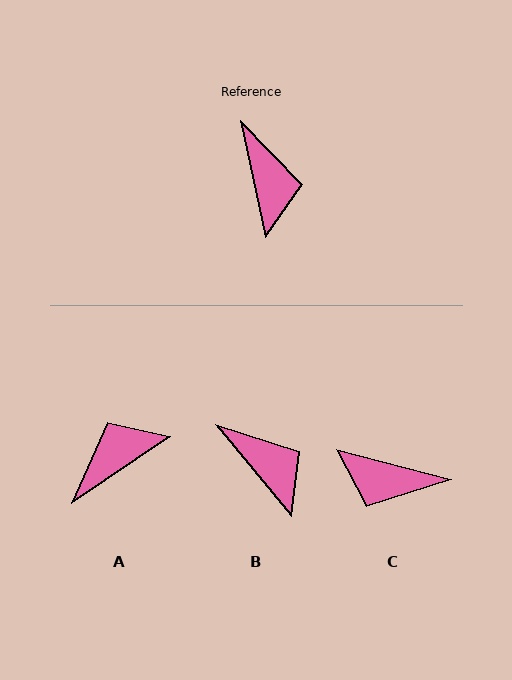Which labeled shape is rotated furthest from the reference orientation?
C, about 117 degrees away.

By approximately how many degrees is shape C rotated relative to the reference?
Approximately 117 degrees clockwise.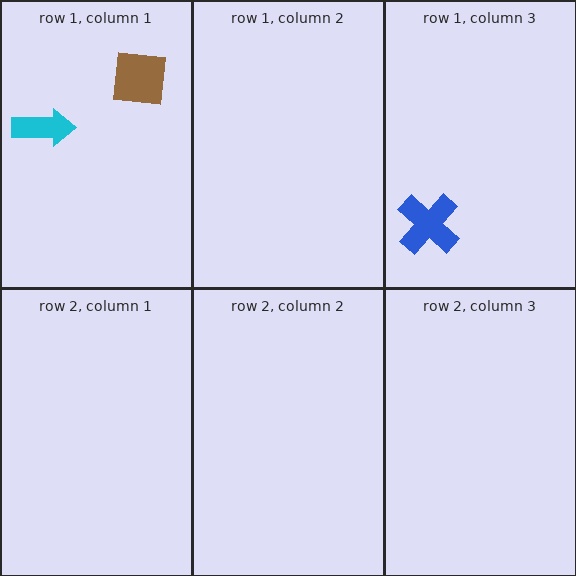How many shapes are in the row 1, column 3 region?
1.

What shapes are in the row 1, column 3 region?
The blue cross.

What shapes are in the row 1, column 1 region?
The brown square, the cyan arrow.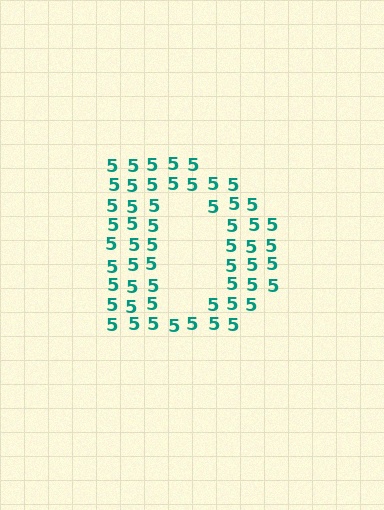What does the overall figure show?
The overall figure shows the letter D.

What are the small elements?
The small elements are digit 5's.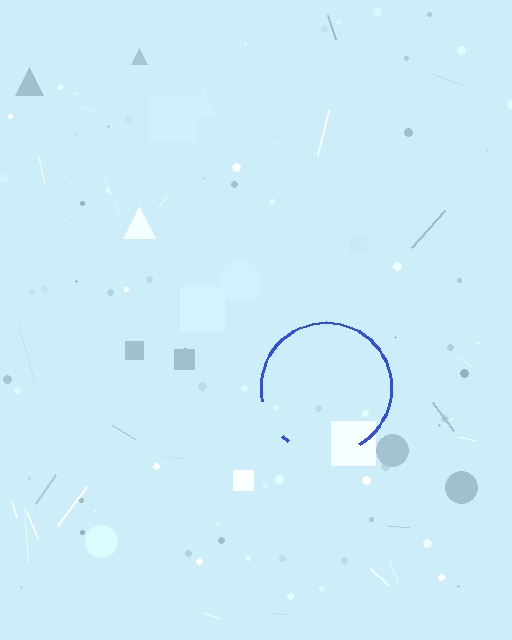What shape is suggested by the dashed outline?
The dashed outline suggests a circle.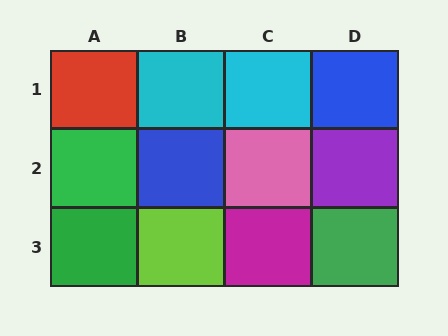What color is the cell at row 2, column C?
Pink.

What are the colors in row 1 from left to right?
Red, cyan, cyan, blue.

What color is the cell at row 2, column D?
Purple.